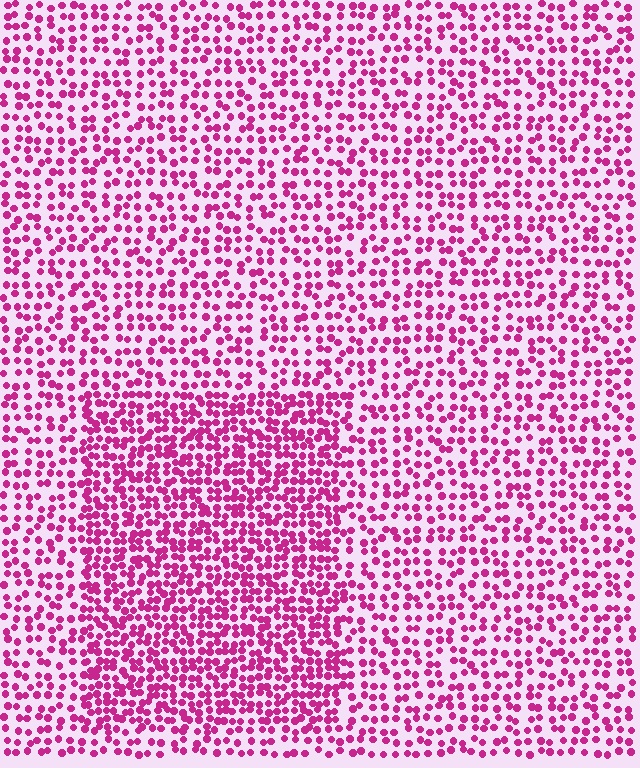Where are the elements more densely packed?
The elements are more densely packed inside the rectangle boundary.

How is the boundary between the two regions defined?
The boundary is defined by a change in element density (approximately 1.7x ratio). All elements are the same color, size, and shape.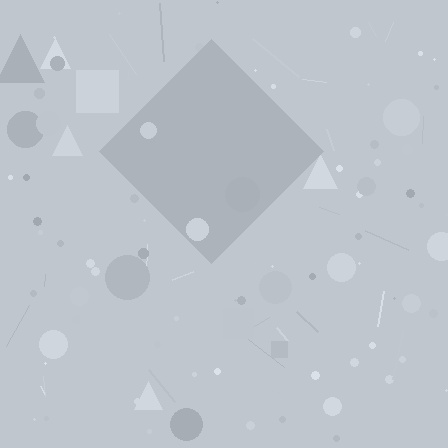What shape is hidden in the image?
A diamond is hidden in the image.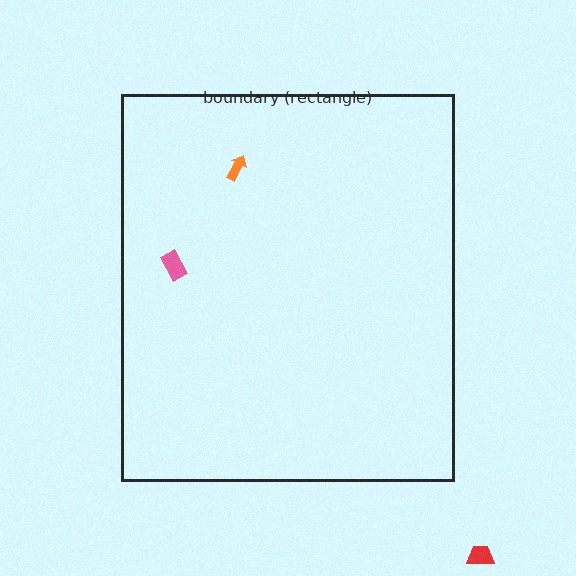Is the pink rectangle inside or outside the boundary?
Inside.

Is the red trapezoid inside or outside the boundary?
Outside.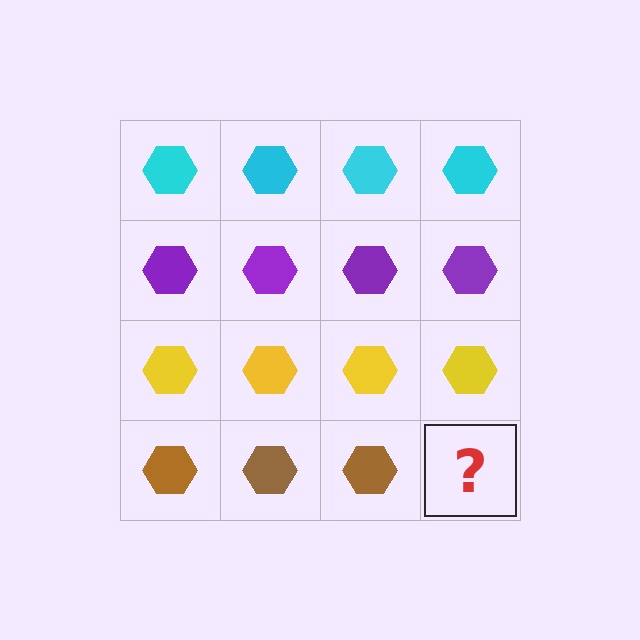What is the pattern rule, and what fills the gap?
The rule is that each row has a consistent color. The gap should be filled with a brown hexagon.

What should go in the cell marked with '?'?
The missing cell should contain a brown hexagon.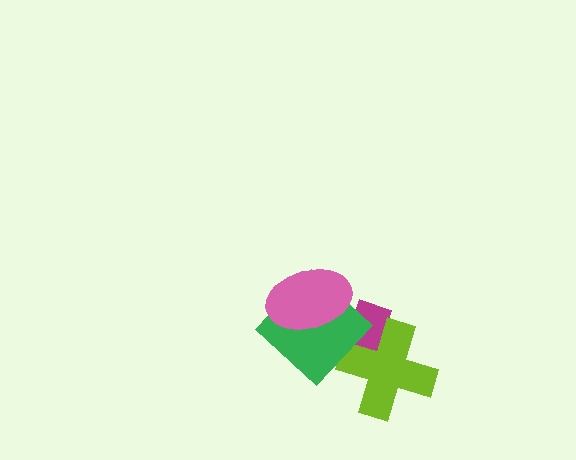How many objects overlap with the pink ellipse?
1 object overlaps with the pink ellipse.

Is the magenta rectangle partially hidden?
Yes, it is partially covered by another shape.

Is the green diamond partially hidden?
Yes, it is partially covered by another shape.